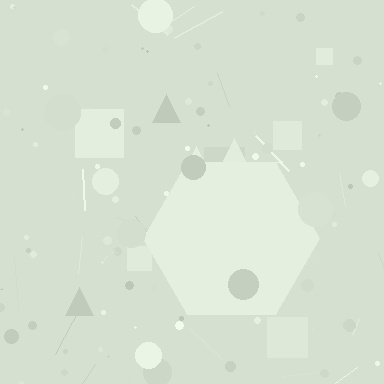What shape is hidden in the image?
A hexagon is hidden in the image.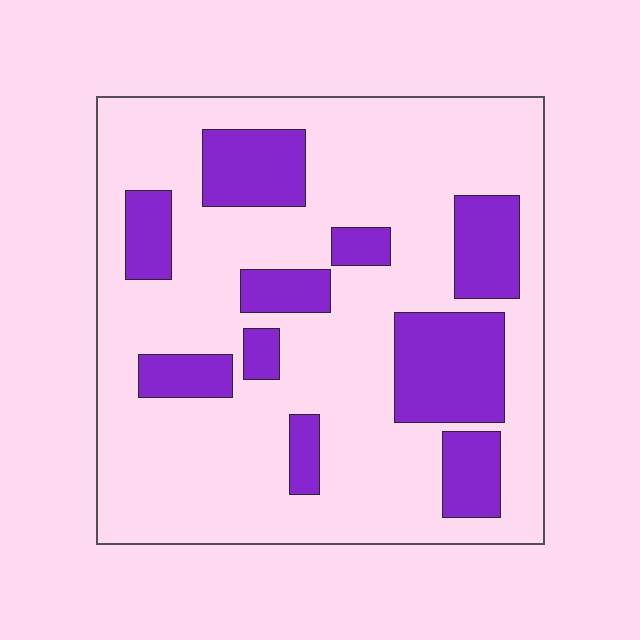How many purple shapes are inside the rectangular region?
10.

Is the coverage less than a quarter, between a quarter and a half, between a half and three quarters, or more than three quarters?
Between a quarter and a half.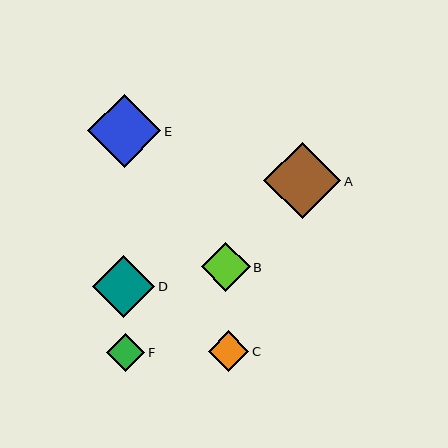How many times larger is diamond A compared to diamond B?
Diamond A is approximately 1.6 times the size of diamond B.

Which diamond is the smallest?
Diamond F is the smallest with a size of approximately 38 pixels.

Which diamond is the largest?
Diamond A is the largest with a size of approximately 77 pixels.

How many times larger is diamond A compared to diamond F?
Diamond A is approximately 2.0 times the size of diamond F.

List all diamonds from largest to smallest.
From largest to smallest: A, E, D, B, C, F.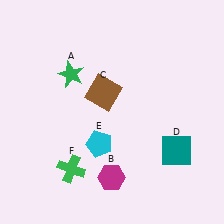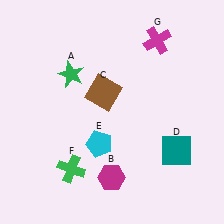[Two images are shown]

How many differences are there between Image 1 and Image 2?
There is 1 difference between the two images.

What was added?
A magenta cross (G) was added in Image 2.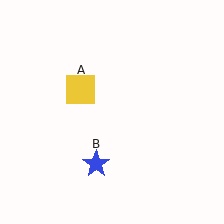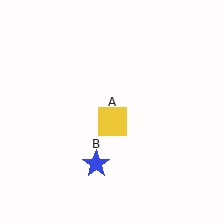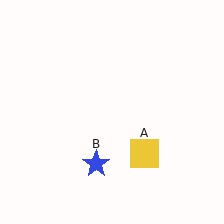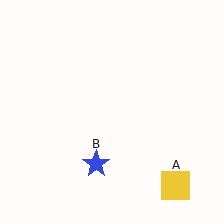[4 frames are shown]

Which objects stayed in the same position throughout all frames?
Blue star (object B) remained stationary.